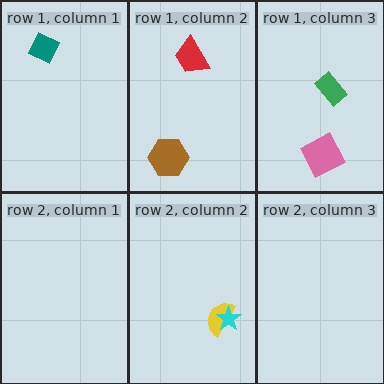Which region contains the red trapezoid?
The row 1, column 2 region.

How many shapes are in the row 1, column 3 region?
2.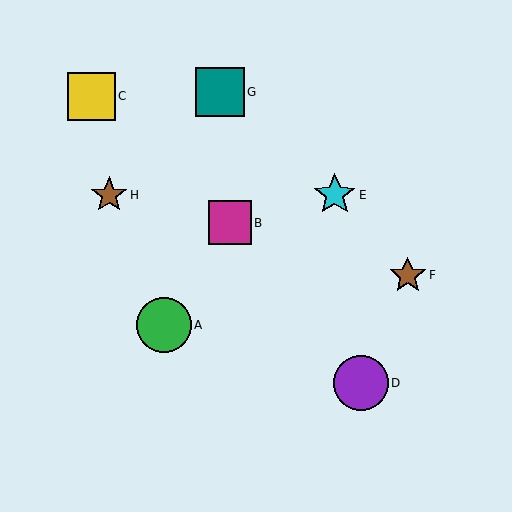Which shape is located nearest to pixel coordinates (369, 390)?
The purple circle (labeled D) at (361, 383) is nearest to that location.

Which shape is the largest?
The green circle (labeled A) is the largest.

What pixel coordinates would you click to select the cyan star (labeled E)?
Click at (335, 195) to select the cyan star E.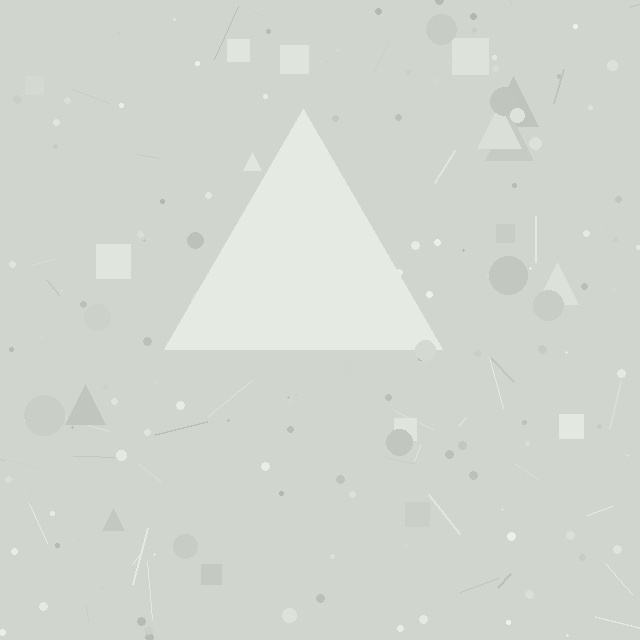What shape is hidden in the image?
A triangle is hidden in the image.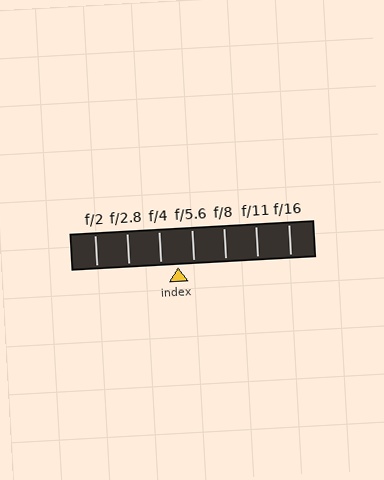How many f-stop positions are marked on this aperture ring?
There are 7 f-stop positions marked.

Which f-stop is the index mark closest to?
The index mark is closest to f/5.6.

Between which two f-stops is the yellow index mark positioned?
The index mark is between f/4 and f/5.6.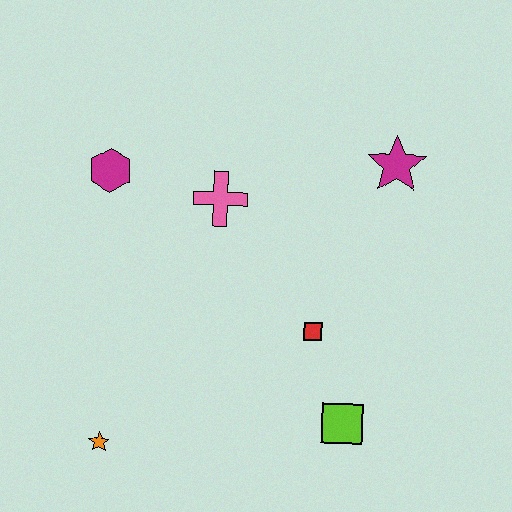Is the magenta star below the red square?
No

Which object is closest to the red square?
The lime square is closest to the red square.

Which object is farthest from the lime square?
The magenta hexagon is farthest from the lime square.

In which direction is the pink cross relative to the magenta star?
The pink cross is to the left of the magenta star.